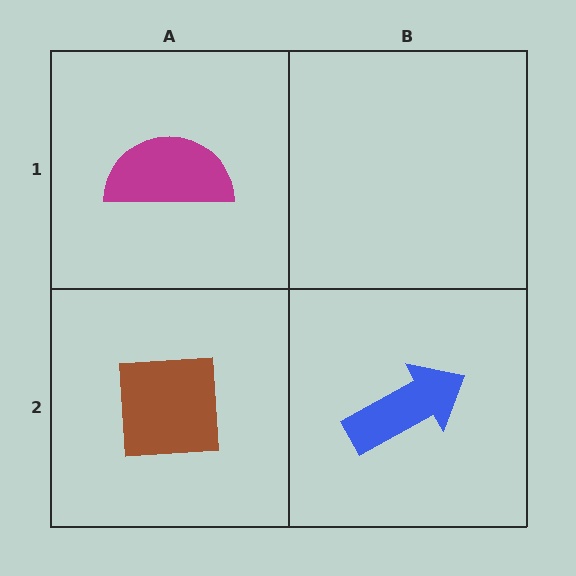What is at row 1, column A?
A magenta semicircle.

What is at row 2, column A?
A brown square.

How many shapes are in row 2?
2 shapes.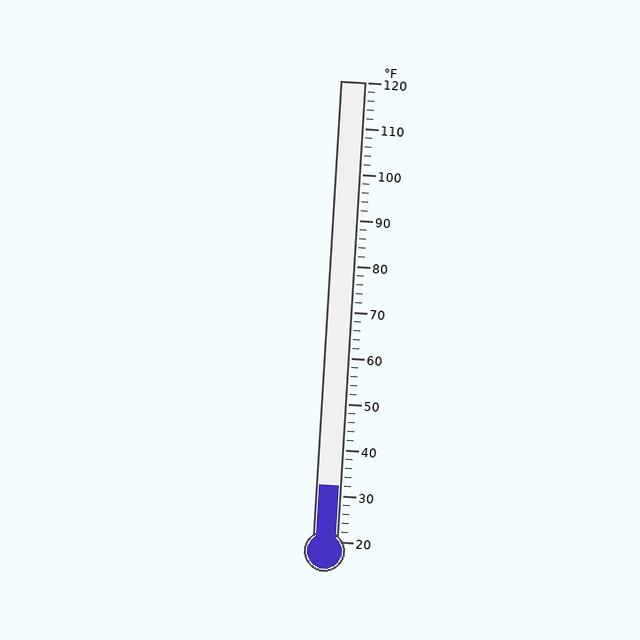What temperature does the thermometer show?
The thermometer shows approximately 32°F.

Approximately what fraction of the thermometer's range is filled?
The thermometer is filled to approximately 10% of its range.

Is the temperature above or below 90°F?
The temperature is below 90°F.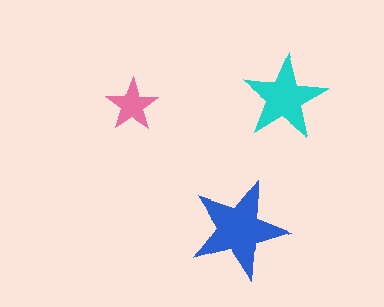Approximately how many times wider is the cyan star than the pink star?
About 1.5 times wider.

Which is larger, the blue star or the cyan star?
The blue one.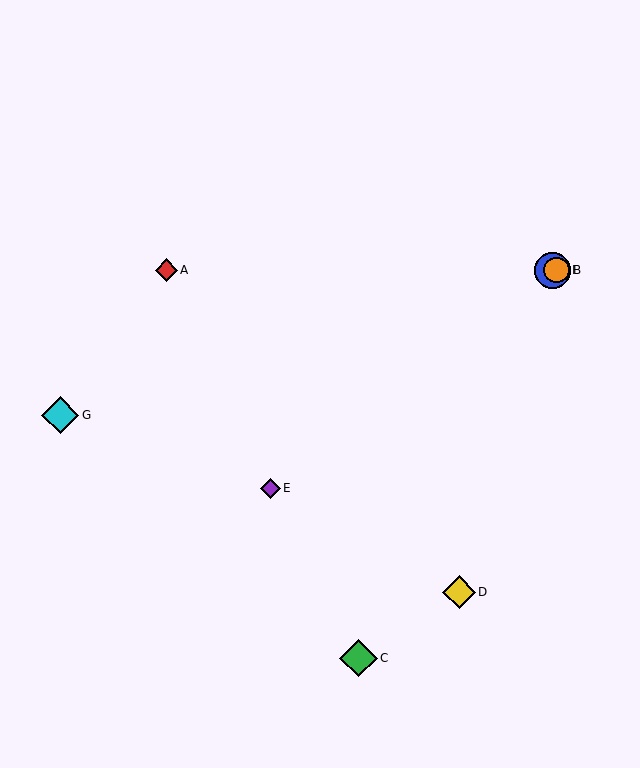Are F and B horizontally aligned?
Yes, both are at y≈270.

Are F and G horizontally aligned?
No, F is at y≈270 and G is at y≈415.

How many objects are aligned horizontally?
3 objects (A, B, F) are aligned horizontally.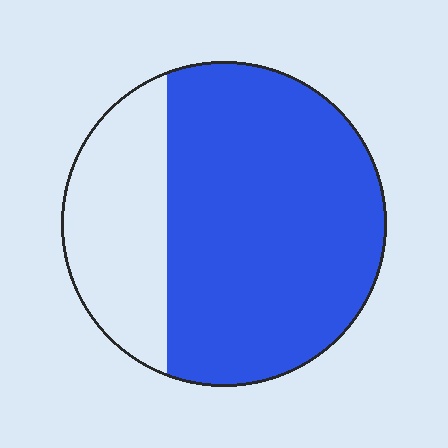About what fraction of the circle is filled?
About three quarters (3/4).